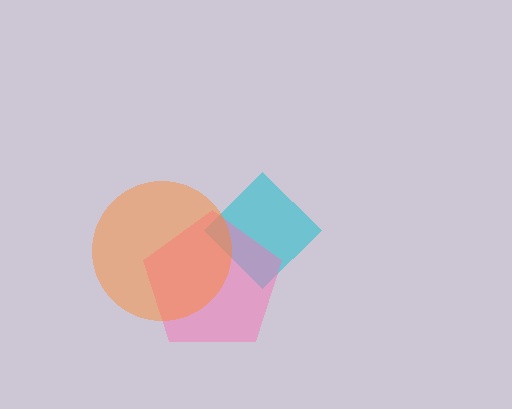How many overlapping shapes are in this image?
There are 3 overlapping shapes in the image.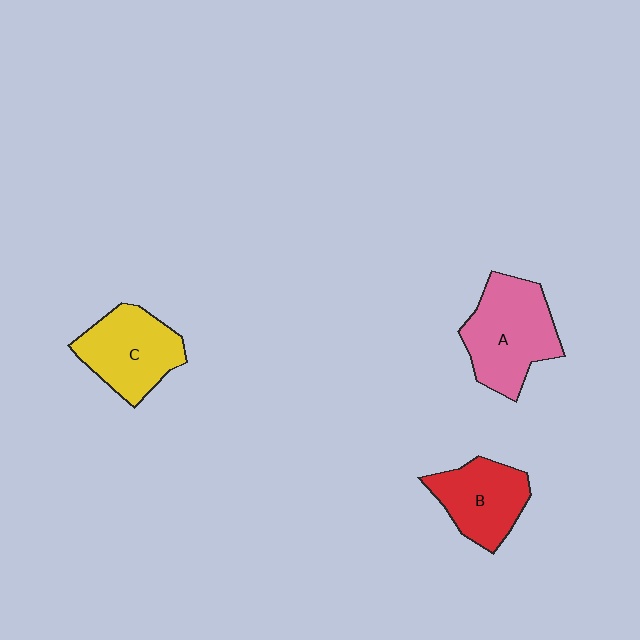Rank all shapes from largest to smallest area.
From largest to smallest: A (pink), C (yellow), B (red).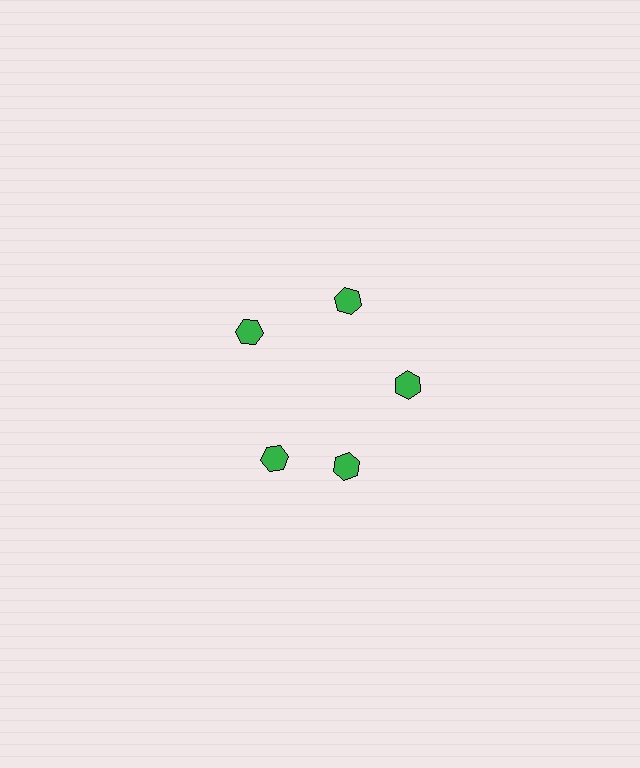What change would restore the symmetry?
The symmetry would be restored by rotating it back into even spacing with its neighbors so that all 5 hexagons sit at equal angles and equal distance from the center.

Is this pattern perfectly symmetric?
No. The 5 green hexagons are arranged in a ring, but one element near the 8 o'clock position is rotated out of alignment along the ring, breaking the 5-fold rotational symmetry.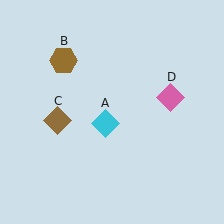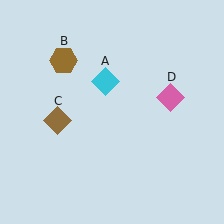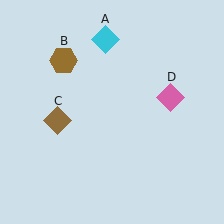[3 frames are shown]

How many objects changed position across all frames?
1 object changed position: cyan diamond (object A).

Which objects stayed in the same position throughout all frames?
Brown hexagon (object B) and brown diamond (object C) and pink diamond (object D) remained stationary.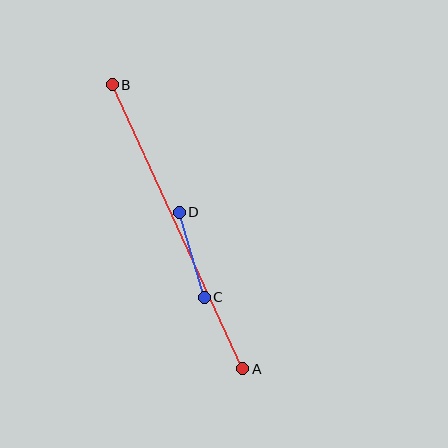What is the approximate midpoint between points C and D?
The midpoint is at approximately (192, 255) pixels.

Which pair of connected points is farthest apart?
Points A and B are farthest apart.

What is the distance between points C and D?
The distance is approximately 89 pixels.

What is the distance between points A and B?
The distance is approximately 312 pixels.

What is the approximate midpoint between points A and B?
The midpoint is at approximately (177, 227) pixels.